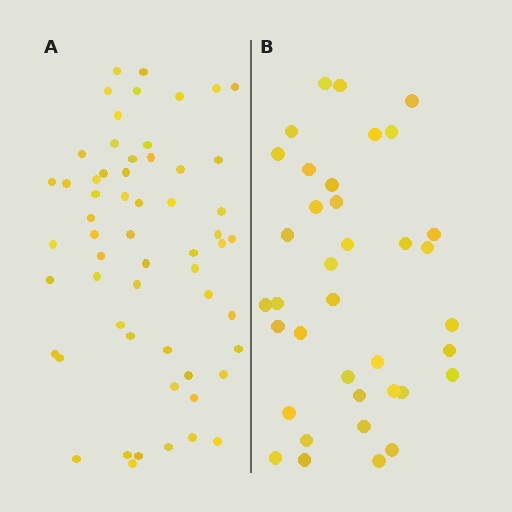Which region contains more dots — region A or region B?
Region A (the left region) has more dots.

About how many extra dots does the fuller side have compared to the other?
Region A has approximately 20 more dots than region B.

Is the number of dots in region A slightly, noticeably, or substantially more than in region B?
Region A has substantially more. The ratio is roughly 1.6 to 1.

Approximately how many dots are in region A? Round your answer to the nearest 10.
About 60 dots. (The exact count is 58, which rounds to 60.)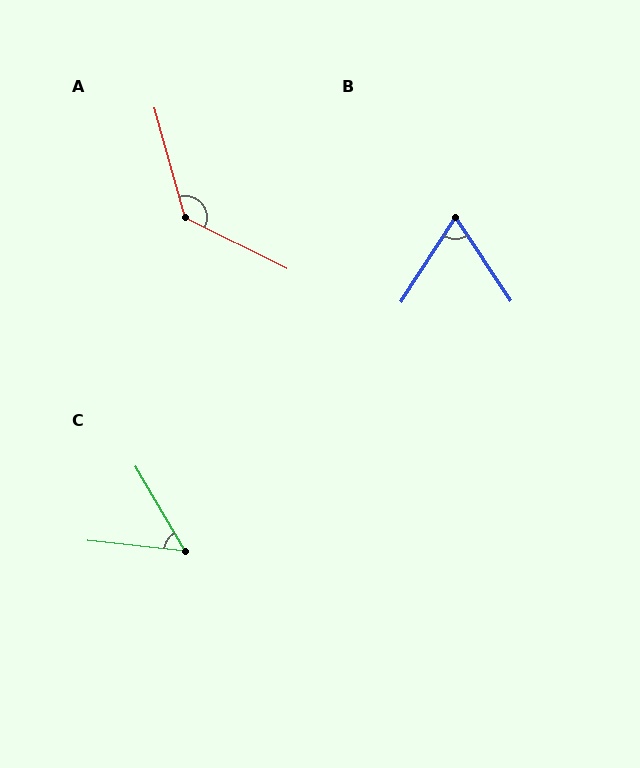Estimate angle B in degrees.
Approximately 66 degrees.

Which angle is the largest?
A, at approximately 132 degrees.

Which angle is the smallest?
C, at approximately 54 degrees.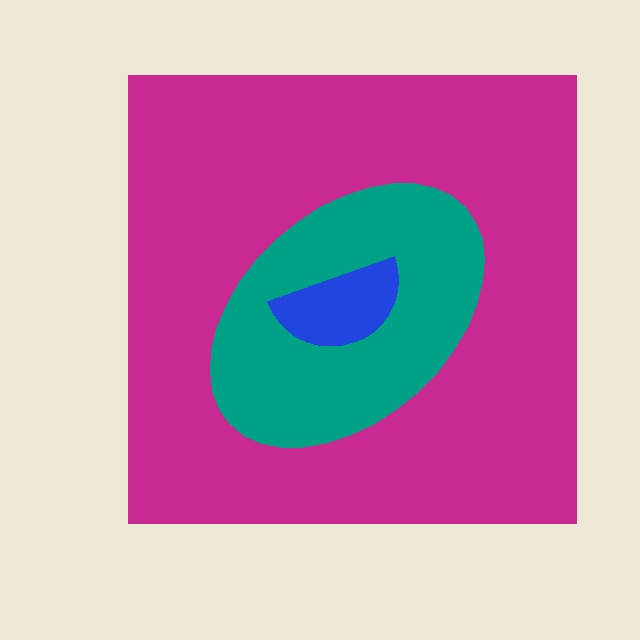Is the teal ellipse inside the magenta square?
Yes.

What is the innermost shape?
The blue semicircle.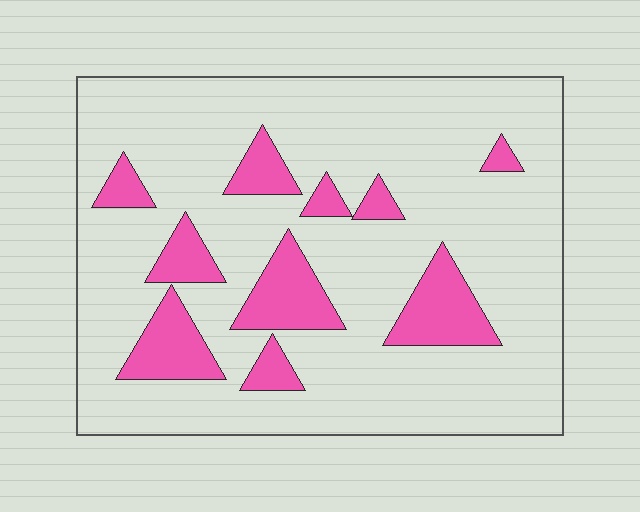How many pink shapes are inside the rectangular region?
10.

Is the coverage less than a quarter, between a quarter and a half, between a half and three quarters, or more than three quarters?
Less than a quarter.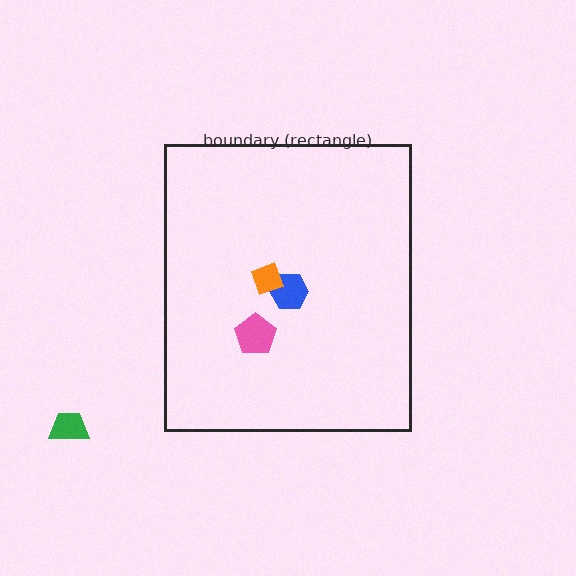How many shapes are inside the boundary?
3 inside, 1 outside.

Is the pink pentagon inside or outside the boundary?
Inside.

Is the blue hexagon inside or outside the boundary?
Inside.